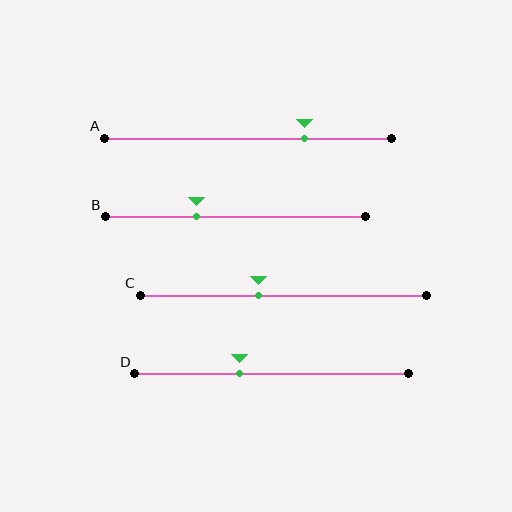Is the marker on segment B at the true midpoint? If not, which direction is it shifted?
No, the marker on segment B is shifted to the left by about 15% of the segment length.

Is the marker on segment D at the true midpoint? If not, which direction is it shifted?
No, the marker on segment D is shifted to the left by about 12% of the segment length.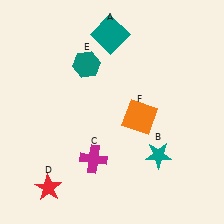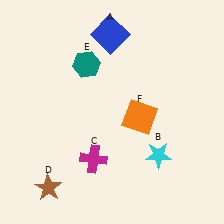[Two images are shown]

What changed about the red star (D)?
In Image 1, D is red. In Image 2, it changed to brown.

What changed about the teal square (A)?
In Image 1, A is teal. In Image 2, it changed to blue.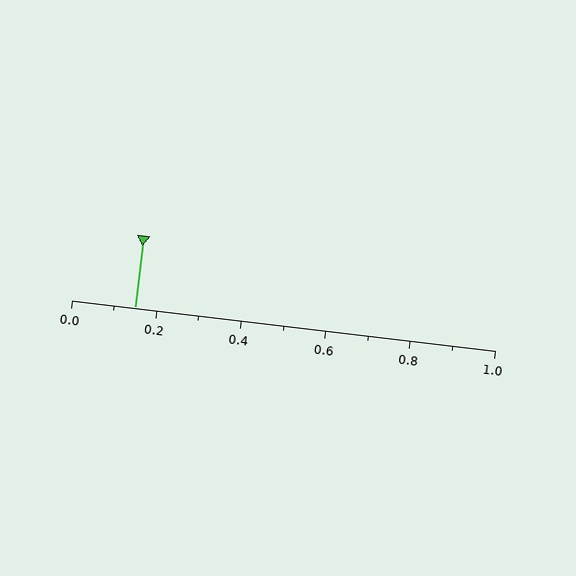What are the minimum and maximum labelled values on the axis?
The axis runs from 0.0 to 1.0.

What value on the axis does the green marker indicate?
The marker indicates approximately 0.15.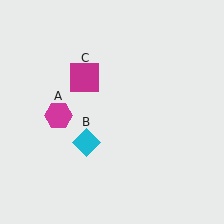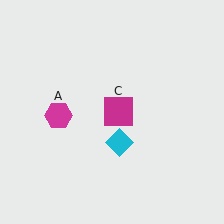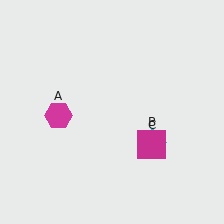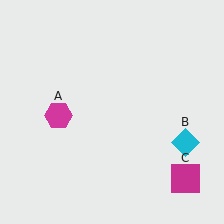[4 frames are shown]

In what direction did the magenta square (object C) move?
The magenta square (object C) moved down and to the right.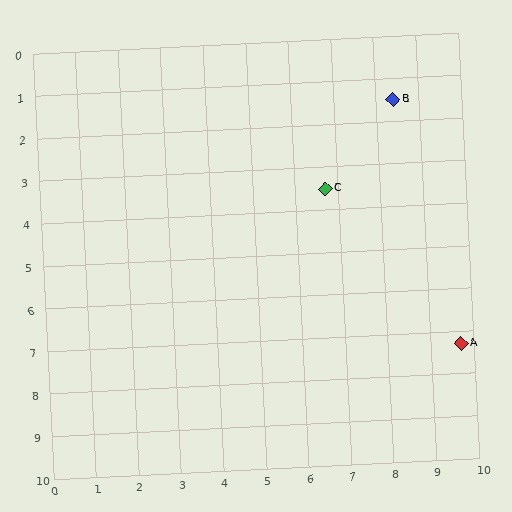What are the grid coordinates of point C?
Point C is at approximately (6.7, 3.5).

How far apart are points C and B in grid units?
Points C and B are about 2.6 grid units apart.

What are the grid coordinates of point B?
Point B is at approximately (8.4, 1.5).